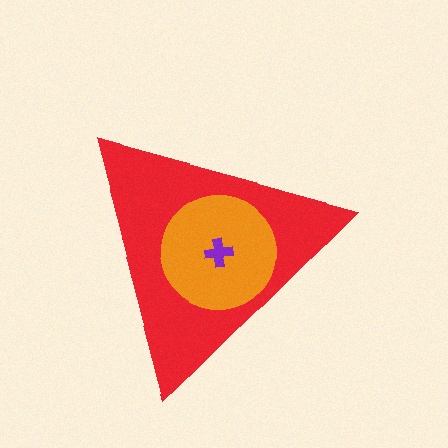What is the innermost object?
The purple cross.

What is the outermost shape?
The red triangle.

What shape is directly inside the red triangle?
The orange circle.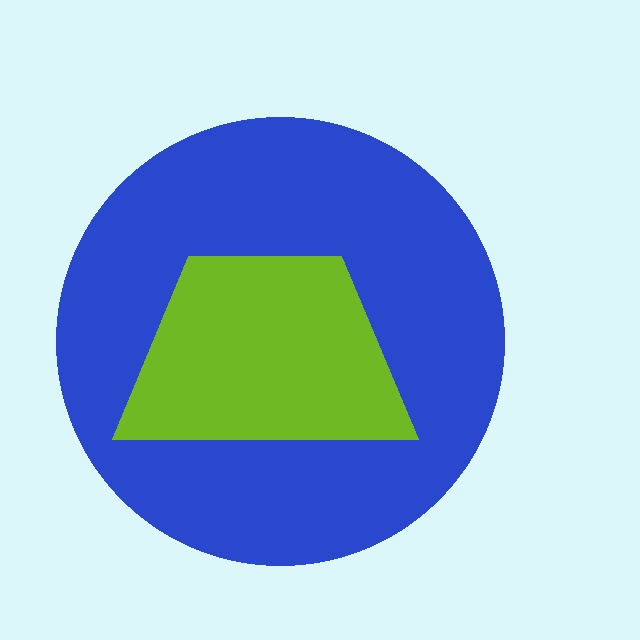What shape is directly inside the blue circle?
The lime trapezoid.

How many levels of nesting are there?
2.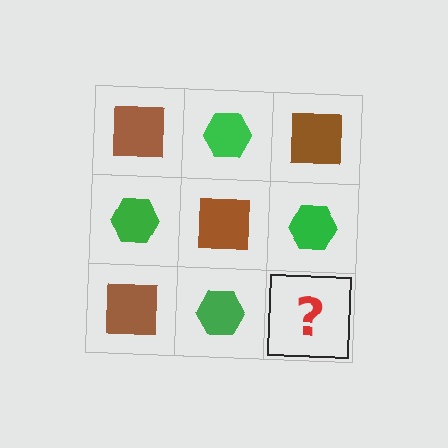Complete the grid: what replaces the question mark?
The question mark should be replaced with a brown square.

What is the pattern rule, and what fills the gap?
The rule is that it alternates brown square and green hexagon in a checkerboard pattern. The gap should be filled with a brown square.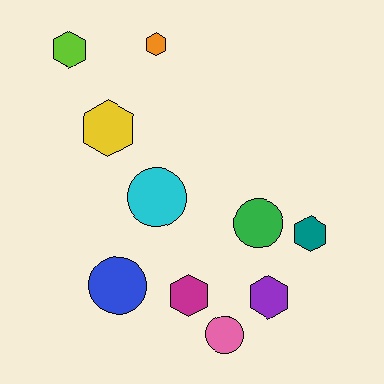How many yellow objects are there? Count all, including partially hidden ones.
There is 1 yellow object.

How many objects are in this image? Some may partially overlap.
There are 10 objects.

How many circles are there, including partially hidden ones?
There are 4 circles.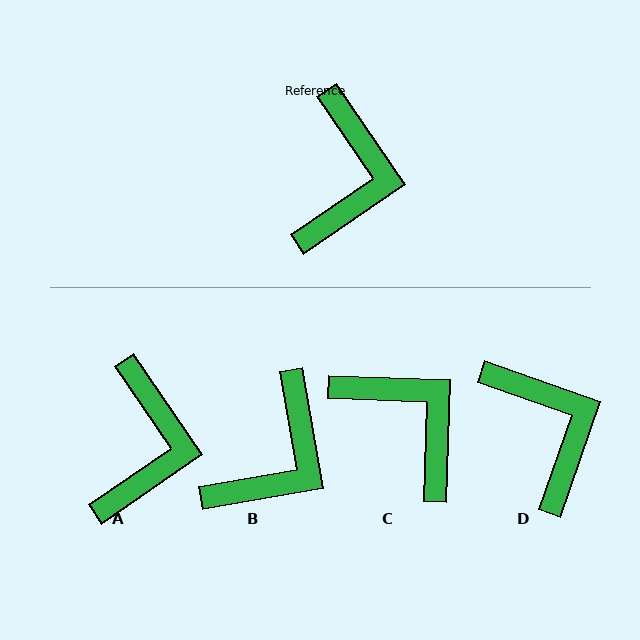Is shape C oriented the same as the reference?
No, it is off by about 54 degrees.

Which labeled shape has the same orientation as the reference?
A.